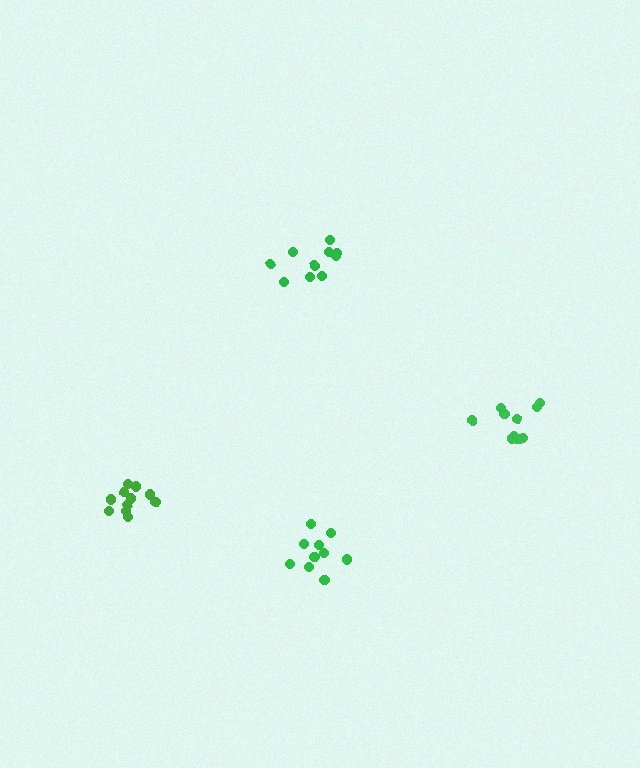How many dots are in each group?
Group 1: 11 dots, Group 2: 11 dots, Group 3: 10 dots, Group 4: 10 dots (42 total).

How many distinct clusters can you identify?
There are 4 distinct clusters.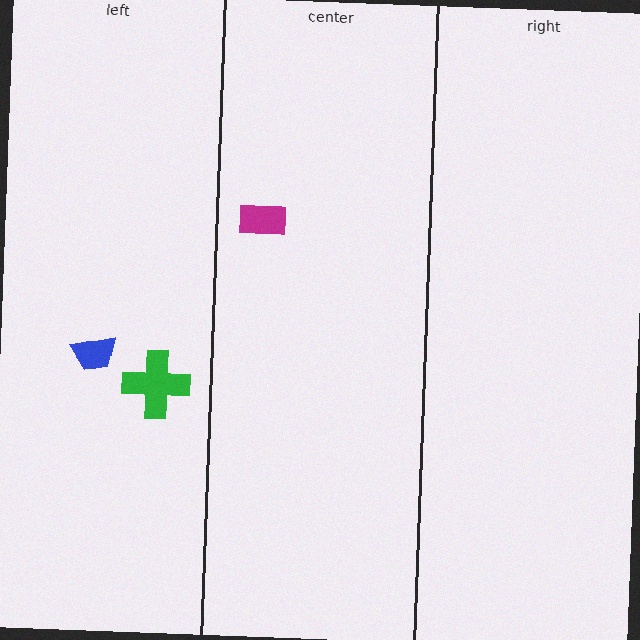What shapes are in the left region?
The blue trapezoid, the green cross.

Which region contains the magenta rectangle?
The center region.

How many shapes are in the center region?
1.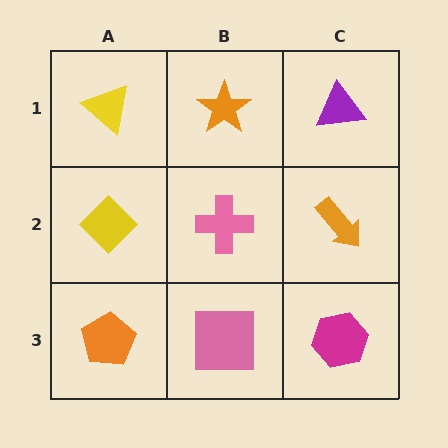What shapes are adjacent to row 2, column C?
A purple triangle (row 1, column C), a magenta hexagon (row 3, column C), a pink cross (row 2, column B).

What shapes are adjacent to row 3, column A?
A yellow diamond (row 2, column A), a pink square (row 3, column B).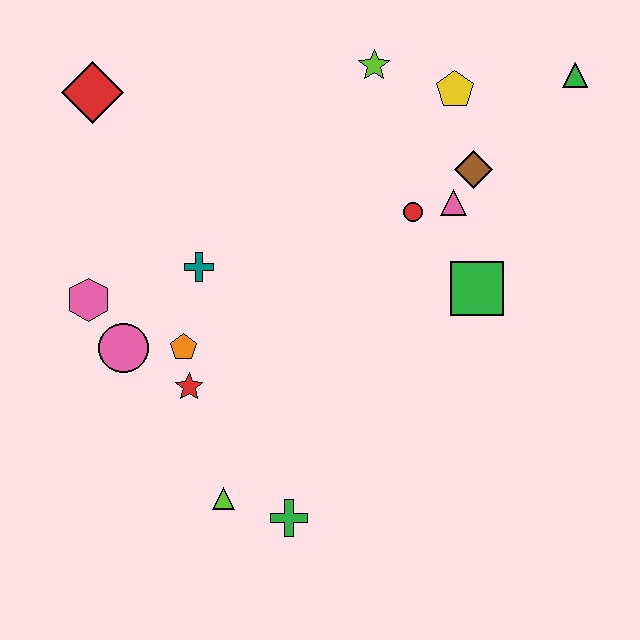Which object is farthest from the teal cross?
The green triangle is farthest from the teal cross.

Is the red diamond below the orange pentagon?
No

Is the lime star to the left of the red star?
No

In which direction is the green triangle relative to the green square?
The green triangle is above the green square.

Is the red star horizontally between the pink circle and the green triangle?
Yes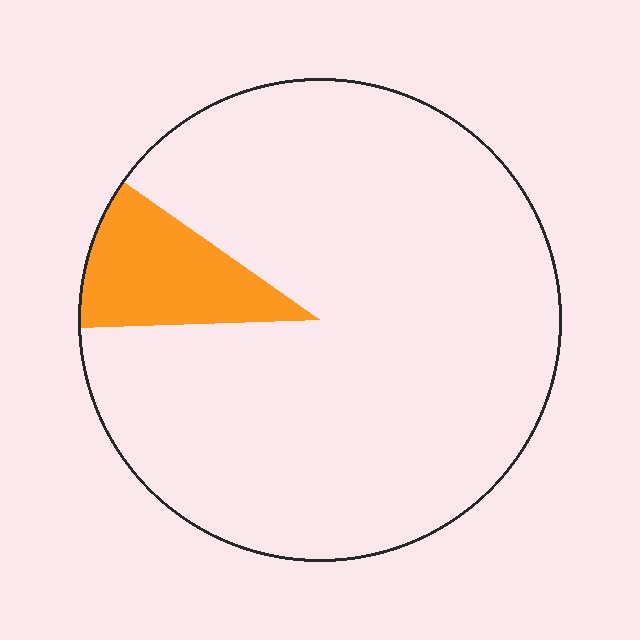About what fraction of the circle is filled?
About one tenth (1/10).